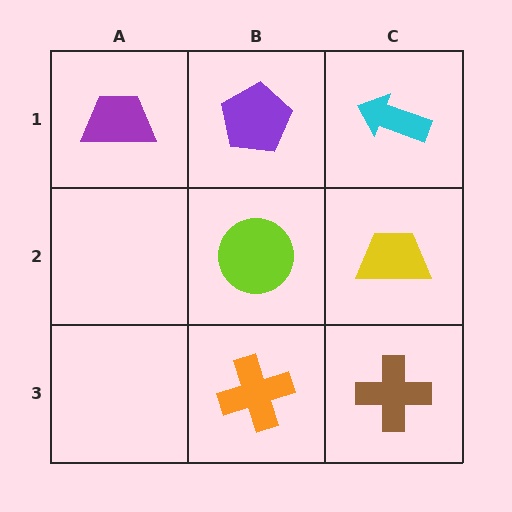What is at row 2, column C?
A yellow trapezoid.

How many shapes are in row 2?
2 shapes.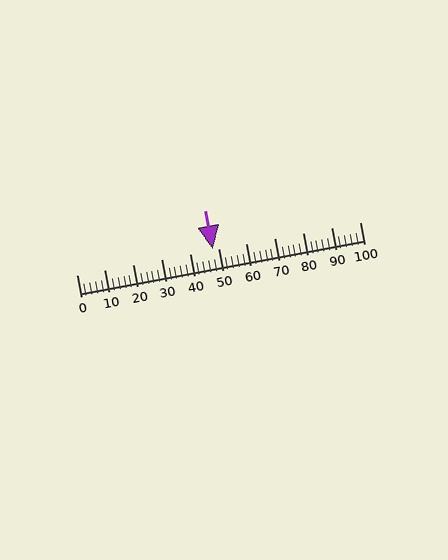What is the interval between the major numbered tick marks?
The major tick marks are spaced 10 units apart.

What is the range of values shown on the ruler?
The ruler shows values from 0 to 100.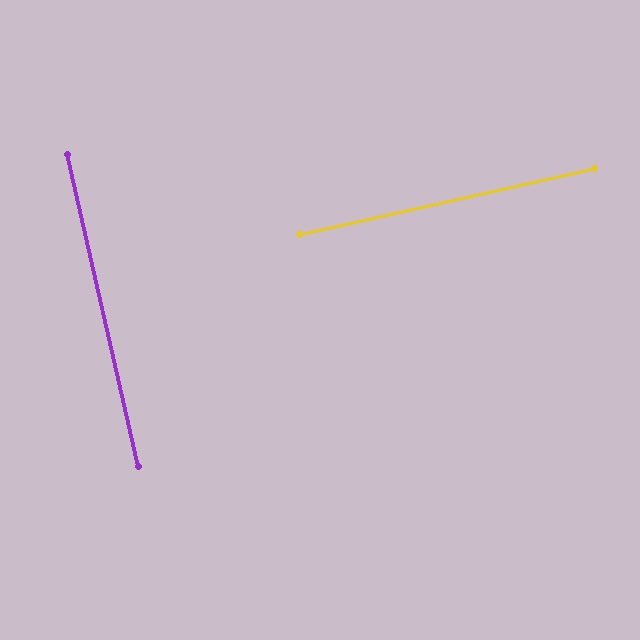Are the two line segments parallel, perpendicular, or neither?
Perpendicular — they meet at approximately 90°.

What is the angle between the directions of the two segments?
Approximately 90 degrees.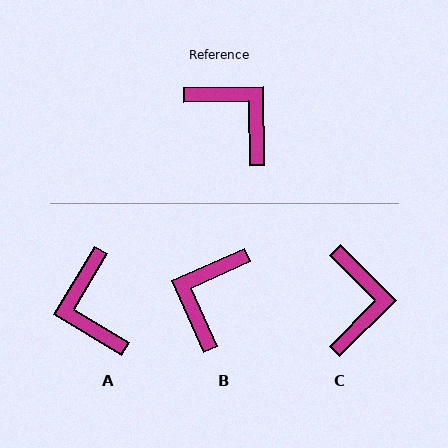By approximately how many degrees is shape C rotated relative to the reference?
Approximately 46 degrees clockwise.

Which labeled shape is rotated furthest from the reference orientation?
A, about 148 degrees away.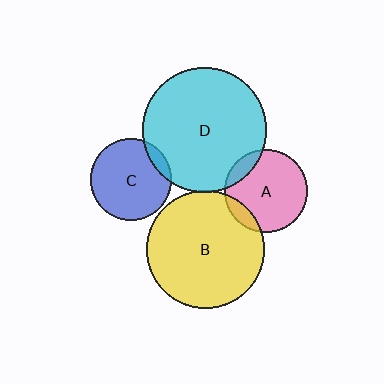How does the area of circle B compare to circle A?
Approximately 2.0 times.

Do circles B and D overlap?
Yes.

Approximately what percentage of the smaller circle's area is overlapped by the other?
Approximately 5%.